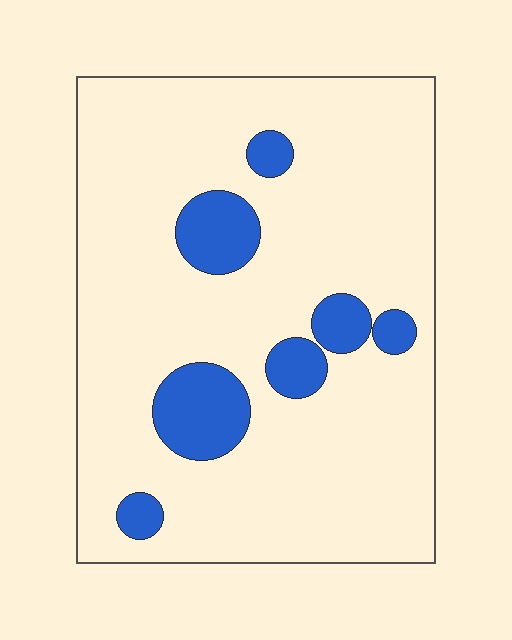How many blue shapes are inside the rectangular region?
7.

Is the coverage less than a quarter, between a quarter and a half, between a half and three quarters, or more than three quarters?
Less than a quarter.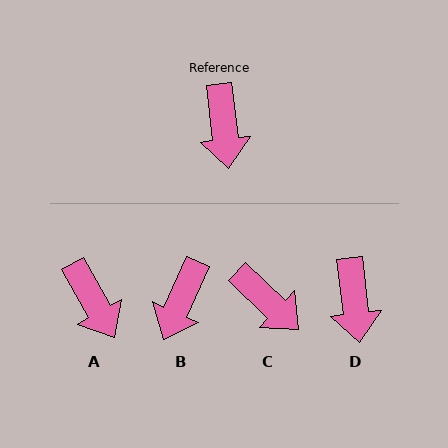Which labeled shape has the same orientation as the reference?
D.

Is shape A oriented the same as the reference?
No, it is off by about 23 degrees.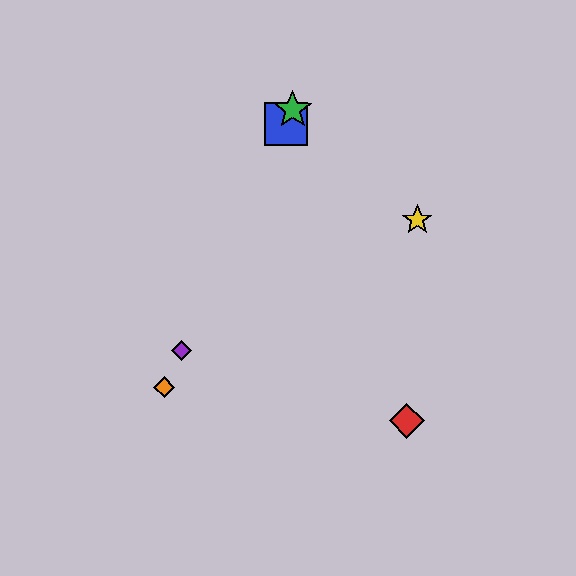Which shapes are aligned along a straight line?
The blue square, the green star, the purple diamond, the orange diamond are aligned along a straight line.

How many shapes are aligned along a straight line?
4 shapes (the blue square, the green star, the purple diamond, the orange diamond) are aligned along a straight line.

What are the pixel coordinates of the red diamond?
The red diamond is at (407, 421).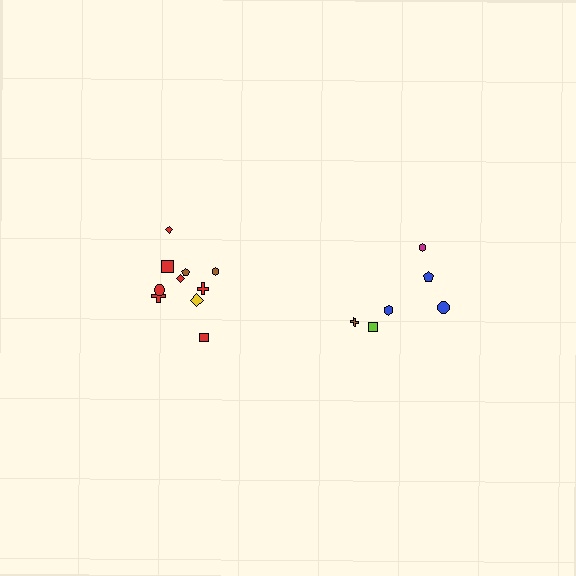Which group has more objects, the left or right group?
The left group.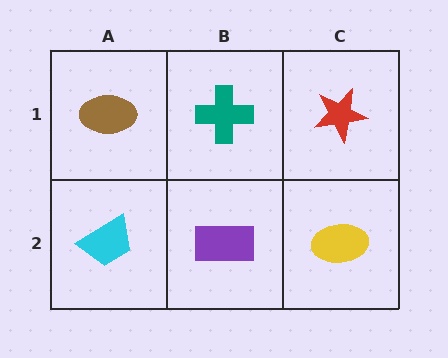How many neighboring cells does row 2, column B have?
3.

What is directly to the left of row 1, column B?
A brown ellipse.